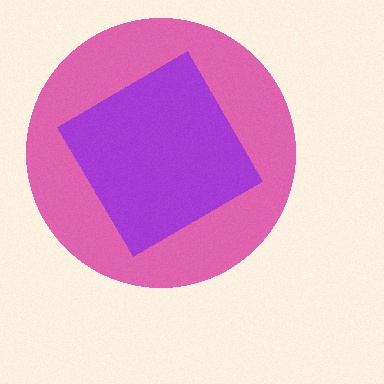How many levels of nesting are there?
2.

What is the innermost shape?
The purple diamond.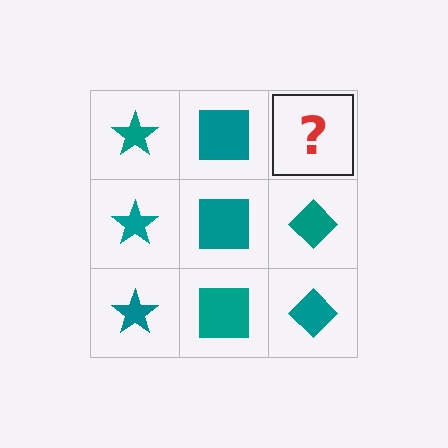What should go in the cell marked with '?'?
The missing cell should contain a teal diamond.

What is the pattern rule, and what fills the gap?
The rule is that each column has a consistent shape. The gap should be filled with a teal diamond.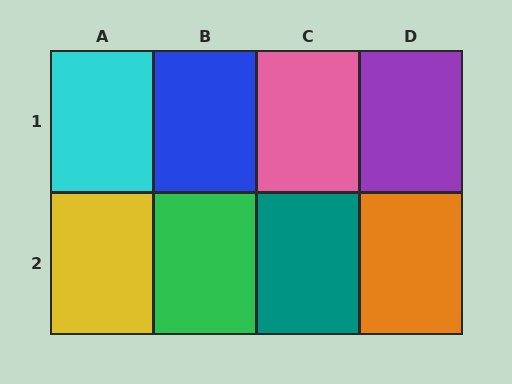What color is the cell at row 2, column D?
Orange.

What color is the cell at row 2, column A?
Yellow.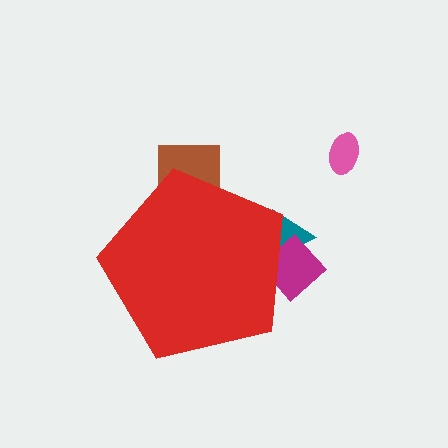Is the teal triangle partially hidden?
Yes, the teal triangle is partially hidden behind the red pentagon.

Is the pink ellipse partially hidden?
No, the pink ellipse is fully visible.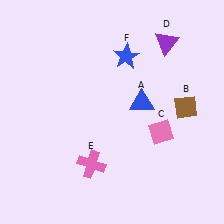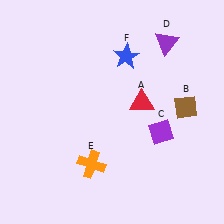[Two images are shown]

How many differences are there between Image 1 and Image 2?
There are 3 differences between the two images.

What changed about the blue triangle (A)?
In Image 1, A is blue. In Image 2, it changed to red.